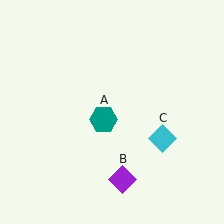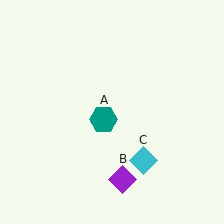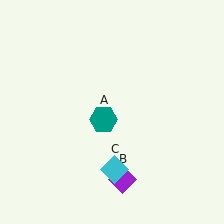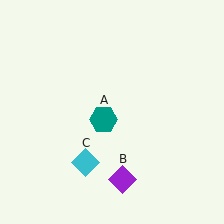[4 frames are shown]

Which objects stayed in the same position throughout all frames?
Teal hexagon (object A) and purple diamond (object B) remained stationary.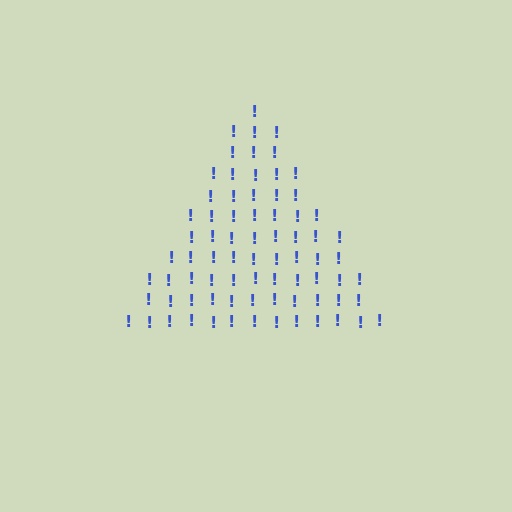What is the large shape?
The large shape is a triangle.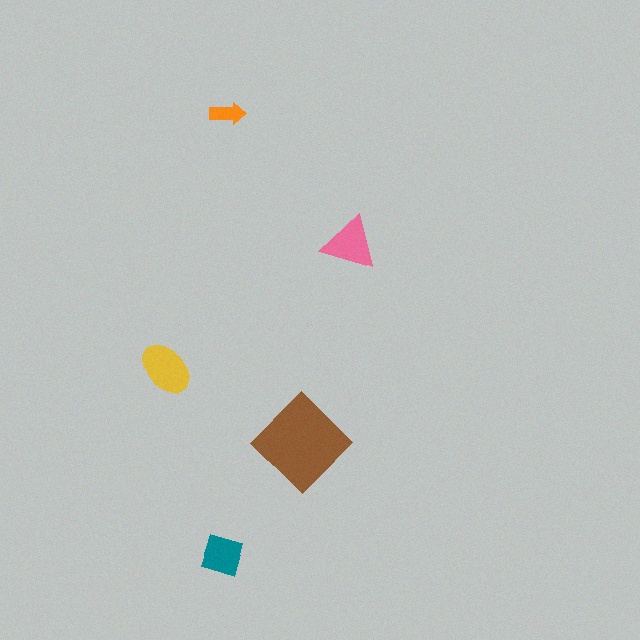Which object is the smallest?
The orange arrow.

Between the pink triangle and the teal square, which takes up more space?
The pink triangle.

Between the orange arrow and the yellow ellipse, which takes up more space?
The yellow ellipse.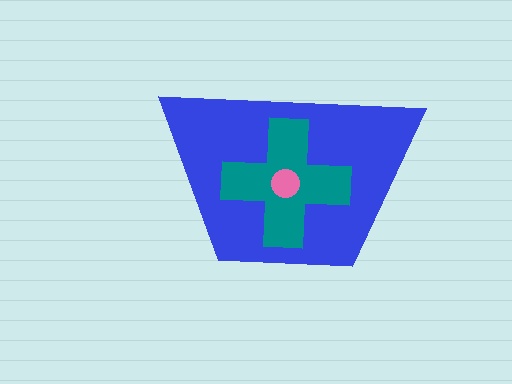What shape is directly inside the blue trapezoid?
The teal cross.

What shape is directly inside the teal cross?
The pink circle.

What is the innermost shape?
The pink circle.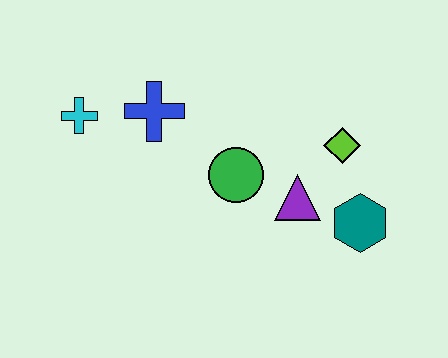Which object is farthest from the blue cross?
The teal hexagon is farthest from the blue cross.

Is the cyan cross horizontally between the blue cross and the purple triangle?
No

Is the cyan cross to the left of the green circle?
Yes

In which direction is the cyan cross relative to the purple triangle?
The cyan cross is to the left of the purple triangle.